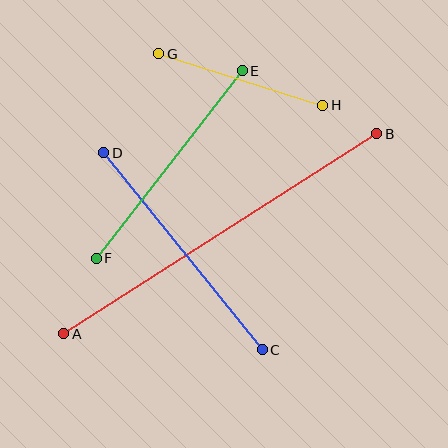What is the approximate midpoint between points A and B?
The midpoint is at approximately (220, 234) pixels.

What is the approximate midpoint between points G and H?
The midpoint is at approximately (241, 80) pixels.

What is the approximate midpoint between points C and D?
The midpoint is at approximately (183, 251) pixels.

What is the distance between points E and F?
The distance is approximately 238 pixels.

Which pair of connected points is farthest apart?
Points A and B are farthest apart.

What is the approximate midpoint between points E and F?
The midpoint is at approximately (169, 164) pixels.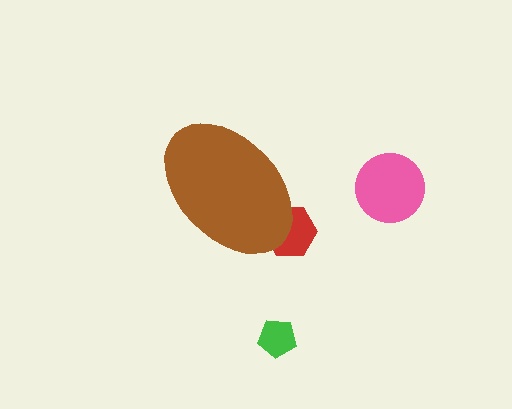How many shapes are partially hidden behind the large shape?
1 shape is partially hidden.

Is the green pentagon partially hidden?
No, the green pentagon is fully visible.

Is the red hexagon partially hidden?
Yes, the red hexagon is partially hidden behind the brown ellipse.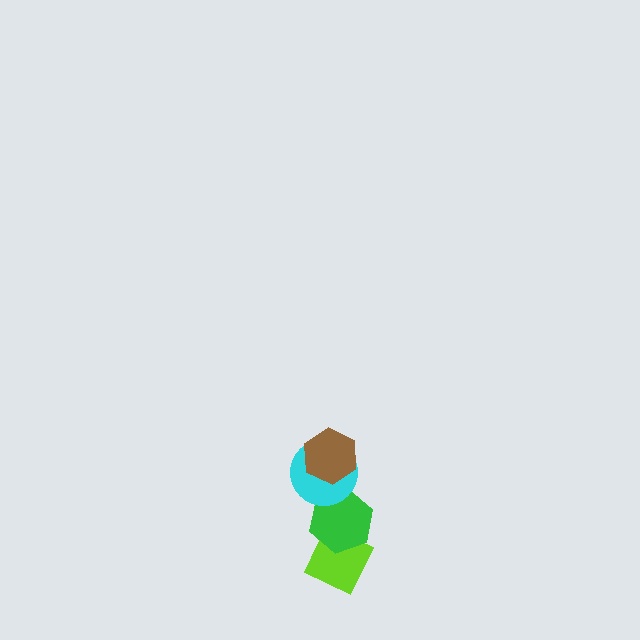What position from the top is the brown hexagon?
The brown hexagon is 1st from the top.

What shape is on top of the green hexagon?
The cyan circle is on top of the green hexagon.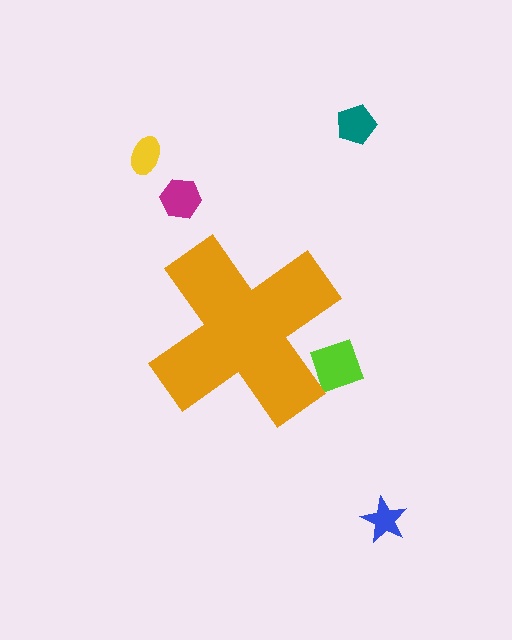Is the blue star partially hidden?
No, the blue star is fully visible.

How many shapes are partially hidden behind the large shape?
1 shape is partially hidden.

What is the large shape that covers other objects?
An orange cross.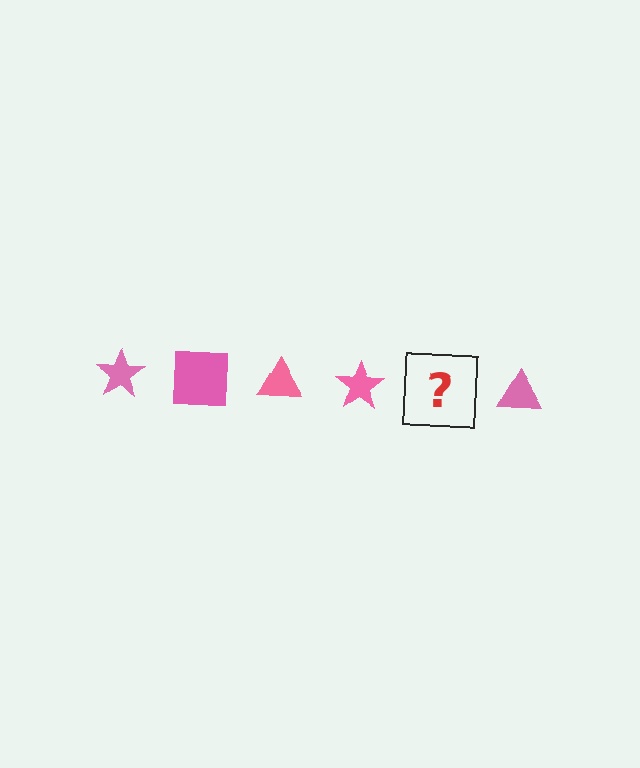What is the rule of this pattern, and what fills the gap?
The rule is that the pattern cycles through star, square, triangle shapes in pink. The gap should be filled with a pink square.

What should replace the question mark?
The question mark should be replaced with a pink square.